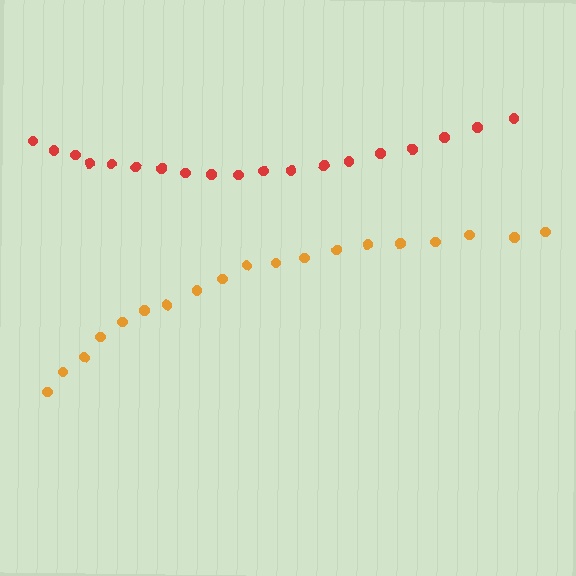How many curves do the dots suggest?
There are 2 distinct paths.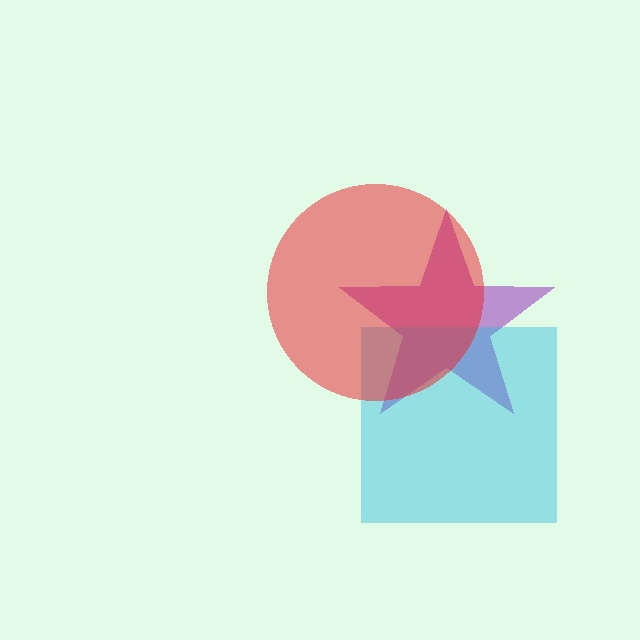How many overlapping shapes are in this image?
There are 3 overlapping shapes in the image.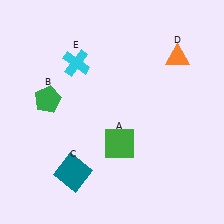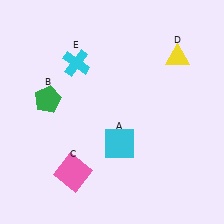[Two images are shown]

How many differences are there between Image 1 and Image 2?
There are 3 differences between the two images.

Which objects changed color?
A changed from green to cyan. C changed from teal to pink. D changed from orange to yellow.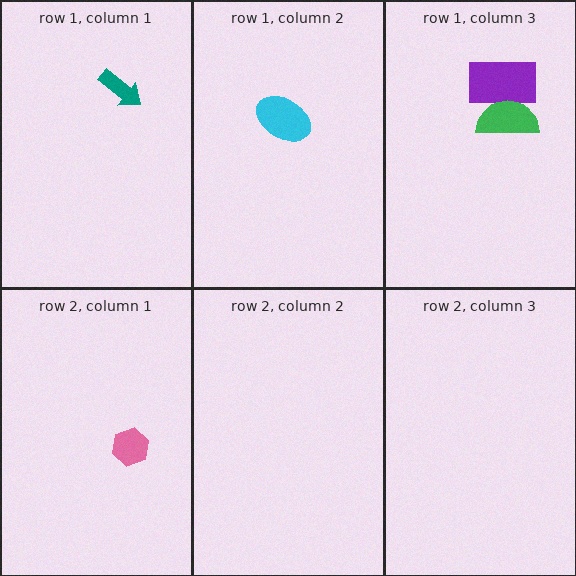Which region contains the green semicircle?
The row 1, column 3 region.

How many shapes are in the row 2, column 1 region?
1.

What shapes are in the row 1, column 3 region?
The purple rectangle, the green semicircle.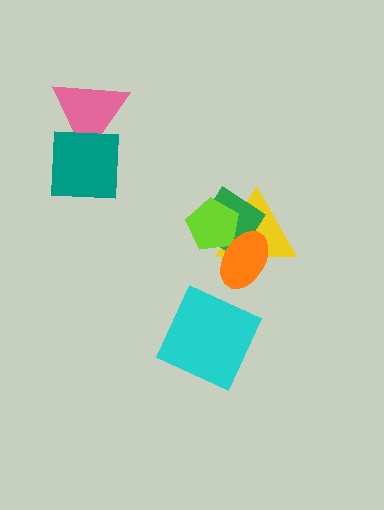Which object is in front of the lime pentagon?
The orange ellipse is in front of the lime pentagon.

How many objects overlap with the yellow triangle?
3 objects overlap with the yellow triangle.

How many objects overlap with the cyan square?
0 objects overlap with the cyan square.